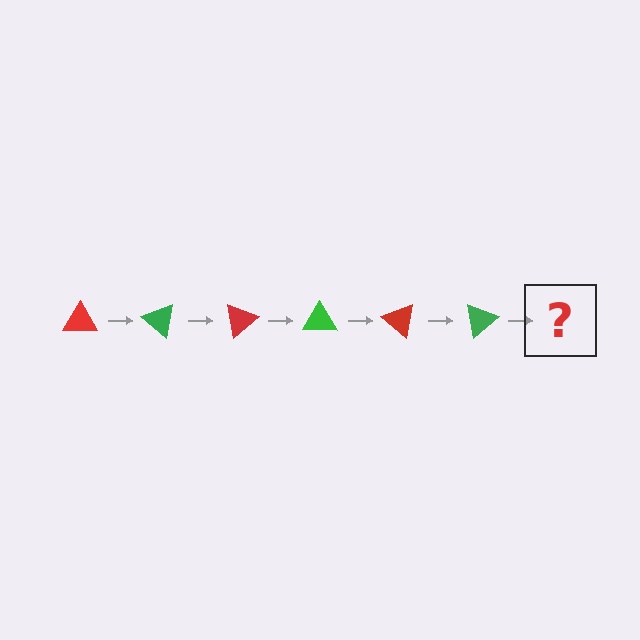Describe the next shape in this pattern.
It should be a red triangle, rotated 240 degrees from the start.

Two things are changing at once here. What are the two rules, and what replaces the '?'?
The two rules are that it rotates 40 degrees each step and the color cycles through red and green. The '?' should be a red triangle, rotated 240 degrees from the start.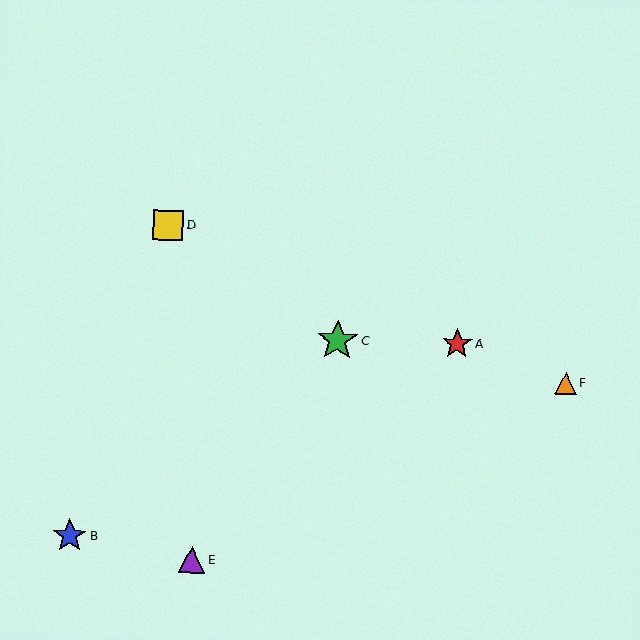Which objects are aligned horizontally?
Objects A, C are aligned horizontally.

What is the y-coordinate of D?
Object D is at y≈225.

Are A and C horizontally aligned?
Yes, both are at y≈344.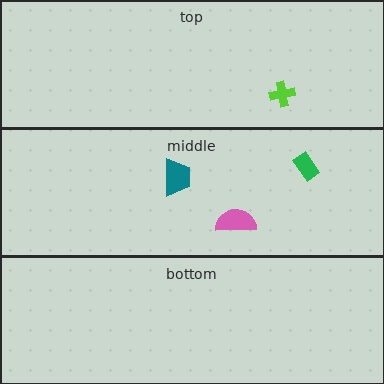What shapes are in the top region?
The lime cross.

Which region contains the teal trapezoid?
The middle region.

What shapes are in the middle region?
The teal trapezoid, the green rectangle, the pink semicircle.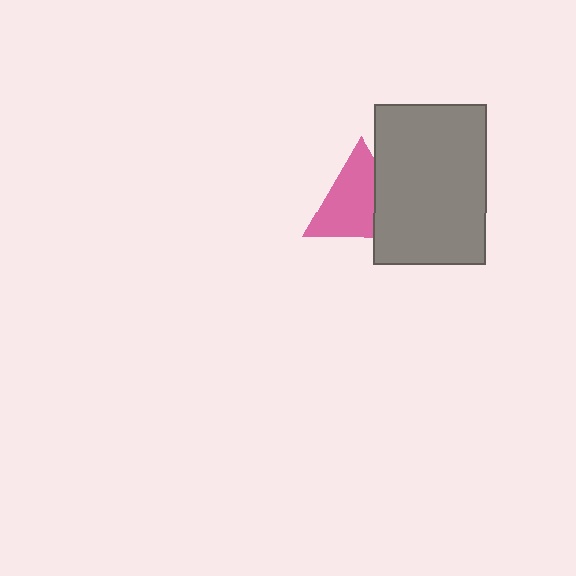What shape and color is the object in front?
The object in front is a gray rectangle.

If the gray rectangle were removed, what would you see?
You would see the complete pink triangle.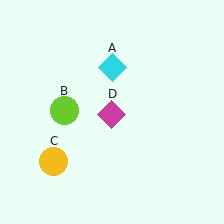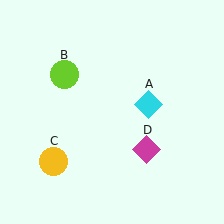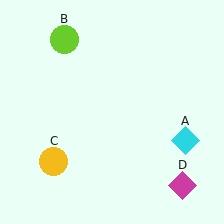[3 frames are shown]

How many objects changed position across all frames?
3 objects changed position: cyan diamond (object A), lime circle (object B), magenta diamond (object D).